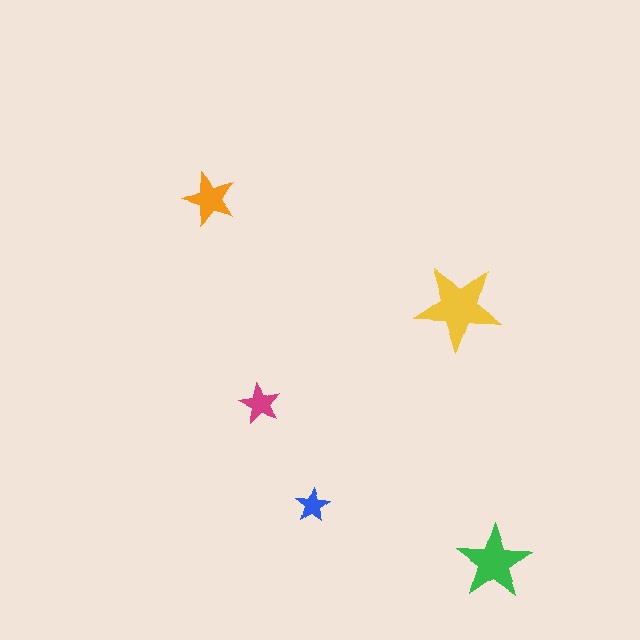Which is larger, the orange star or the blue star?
The orange one.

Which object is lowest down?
The green star is bottommost.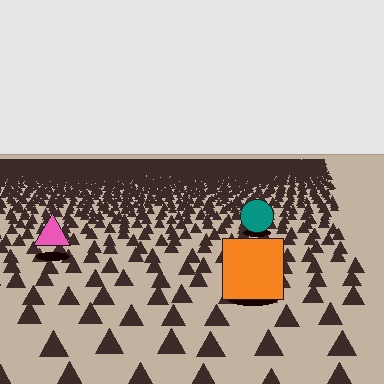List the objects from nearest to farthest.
From nearest to farthest: the orange square, the pink triangle, the teal circle.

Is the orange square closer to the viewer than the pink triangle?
Yes. The orange square is closer — you can tell from the texture gradient: the ground texture is coarser near it.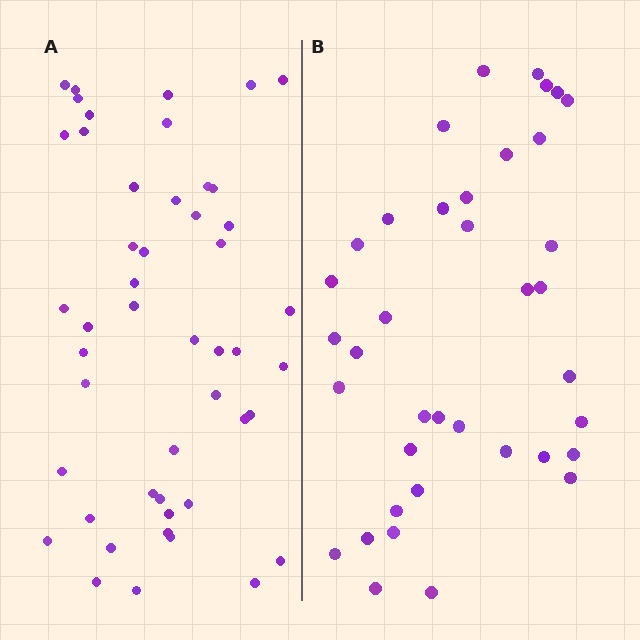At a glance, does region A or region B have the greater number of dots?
Region A (the left region) has more dots.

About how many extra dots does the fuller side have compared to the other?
Region A has roughly 10 or so more dots than region B.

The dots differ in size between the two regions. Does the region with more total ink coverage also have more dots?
No. Region B has more total ink coverage because its dots are larger, but region A actually contains more individual dots. Total area can be misleading — the number of items is what matters here.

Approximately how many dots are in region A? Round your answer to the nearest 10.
About 50 dots. (The exact count is 48, which rounds to 50.)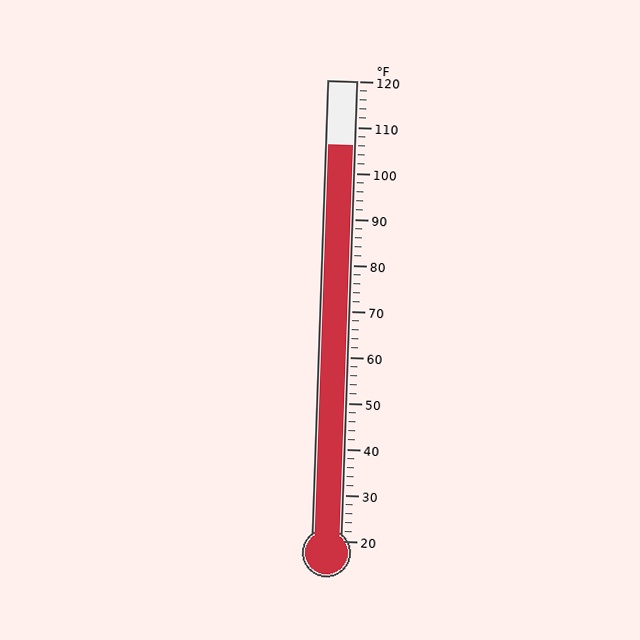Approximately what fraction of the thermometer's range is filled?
The thermometer is filled to approximately 85% of its range.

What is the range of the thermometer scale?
The thermometer scale ranges from 20°F to 120°F.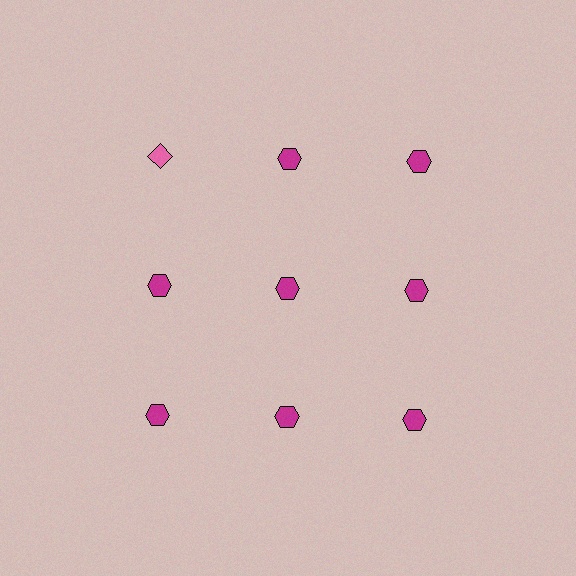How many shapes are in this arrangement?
There are 9 shapes arranged in a grid pattern.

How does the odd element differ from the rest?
It differs in both color (pink instead of magenta) and shape (diamond instead of hexagon).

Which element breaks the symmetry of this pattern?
The pink diamond in the top row, leftmost column breaks the symmetry. All other shapes are magenta hexagons.